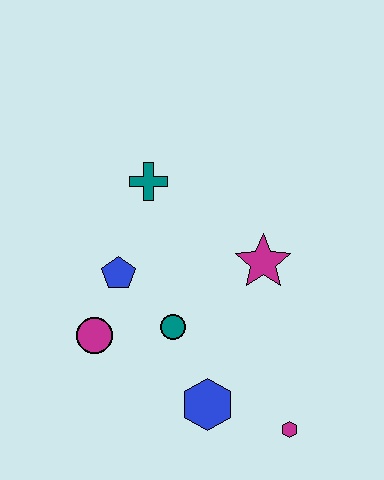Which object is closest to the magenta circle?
The blue pentagon is closest to the magenta circle.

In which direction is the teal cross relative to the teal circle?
The teal cross is above the teal circle.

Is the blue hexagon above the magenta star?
No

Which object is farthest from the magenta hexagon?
The teal cross is farthest from the magenta hexagon.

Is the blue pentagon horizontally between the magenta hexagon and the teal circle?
No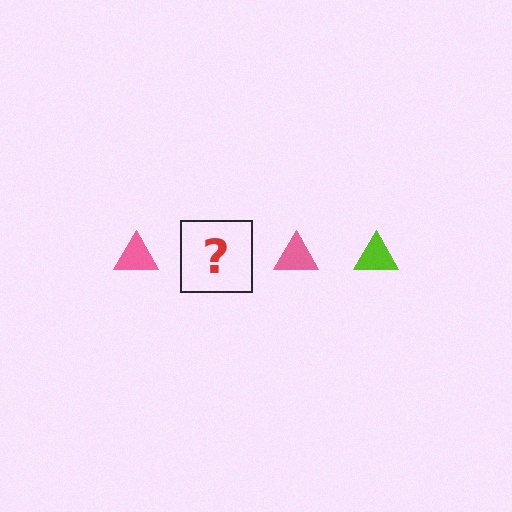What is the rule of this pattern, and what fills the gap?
The rule is that the pattern cycles through pink, lime triangles. The gap should be filled with a lime triangle.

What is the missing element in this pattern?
The missing element is a lime triangle.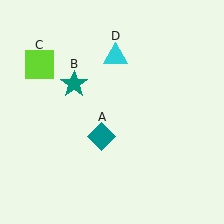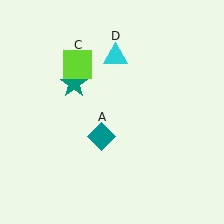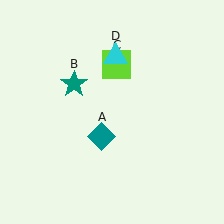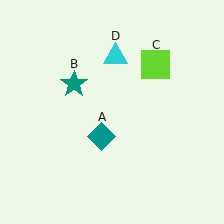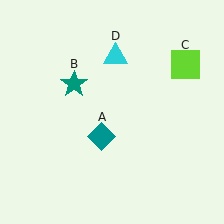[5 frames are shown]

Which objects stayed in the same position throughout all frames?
Teal diamond (object A) and teal star (object B) and cyan triangle (object D) remained stationary.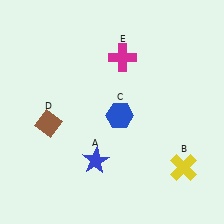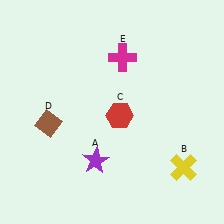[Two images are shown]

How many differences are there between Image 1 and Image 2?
There are 2 differences between the two images.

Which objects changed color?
A changed from blue to purple. C changed from blue to red.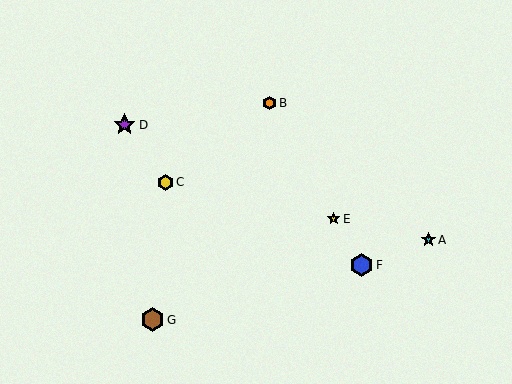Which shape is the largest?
The brown hexagon (labeled G) is the largest.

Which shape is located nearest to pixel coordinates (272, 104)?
The orange hexagon (labeled B) at (270, 103) is nearest to that location.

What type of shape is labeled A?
Shape A is a cyan star.